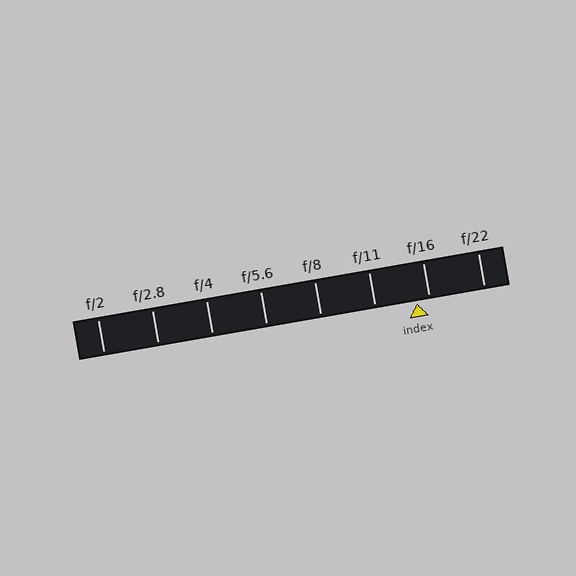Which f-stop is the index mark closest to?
The index mark is closest to f/16.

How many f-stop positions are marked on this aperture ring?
There are 8 f-stop positions marked.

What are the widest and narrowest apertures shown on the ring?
The widest aperture shown is f/2 and the narrowest is f/22.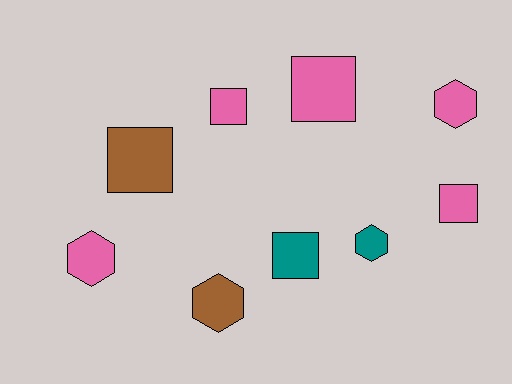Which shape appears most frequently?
Square, with 5 objects.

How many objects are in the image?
There are 9 objects.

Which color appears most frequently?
Pink, with 5 objects.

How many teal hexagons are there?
There is 1 teal hexagon.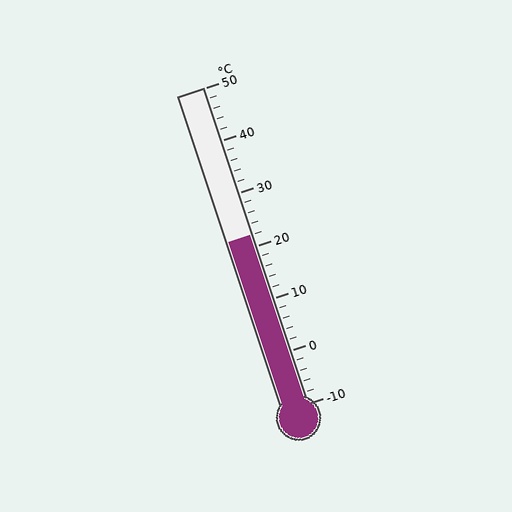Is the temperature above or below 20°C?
The temperature is above 20°C.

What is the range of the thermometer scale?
The thermometer scale ranges from -10°C to 50°C.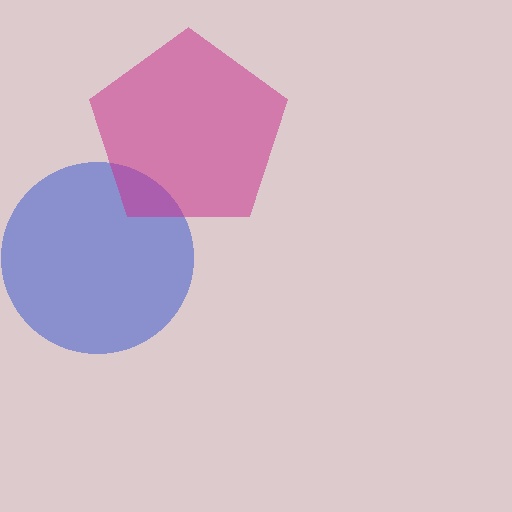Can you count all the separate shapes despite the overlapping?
Yes, there are 2 separate shapes.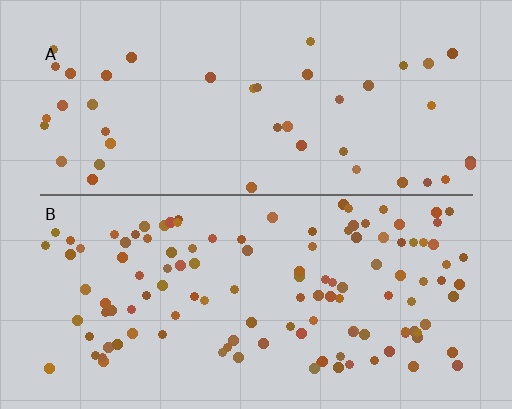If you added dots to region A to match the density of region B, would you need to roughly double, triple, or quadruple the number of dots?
Approximately triple.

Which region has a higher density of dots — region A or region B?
B (the bottom).